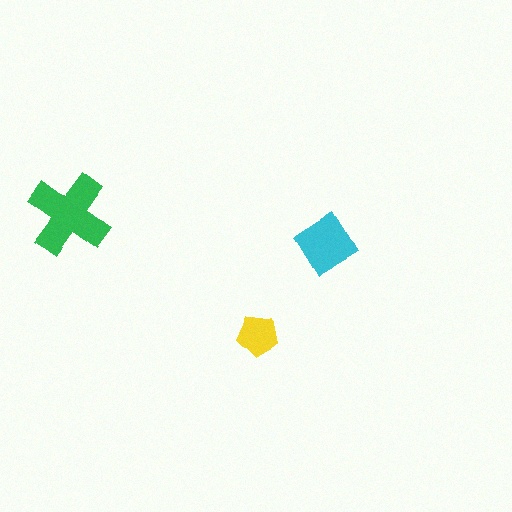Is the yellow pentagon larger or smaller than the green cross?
Smaller.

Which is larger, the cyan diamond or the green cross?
The green cross.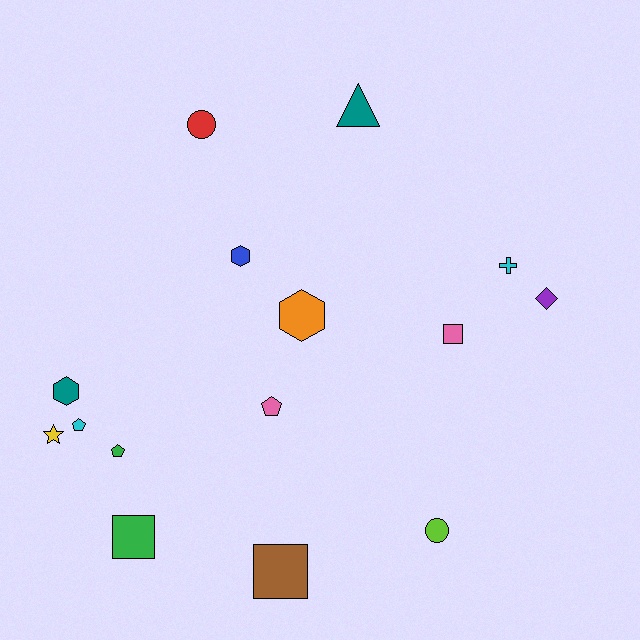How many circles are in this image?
There are 2 circles.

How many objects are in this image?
There are 15 objects.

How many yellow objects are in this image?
There is 1 yellow object.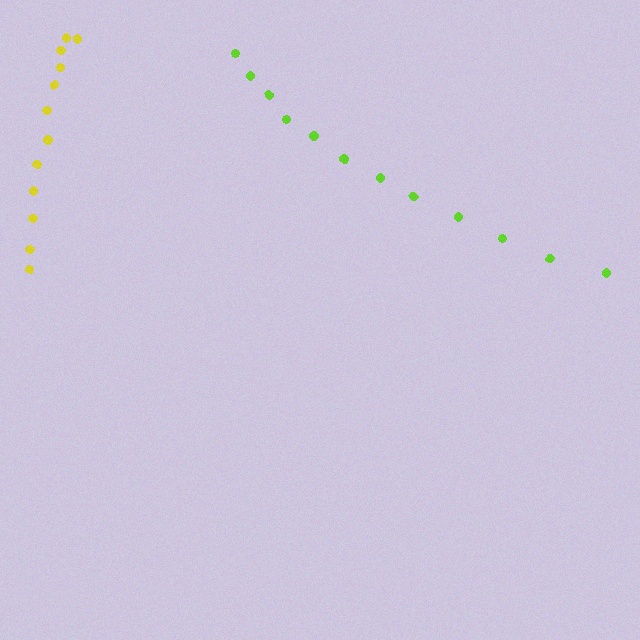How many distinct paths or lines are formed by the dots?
There are 2 distinct paths.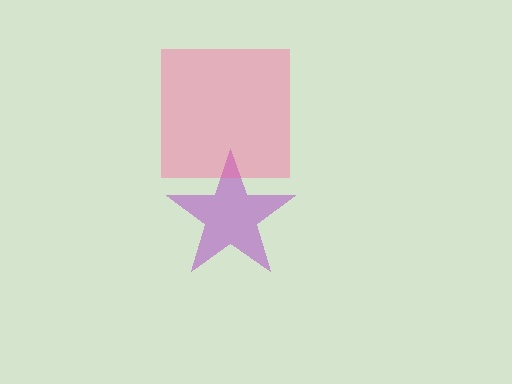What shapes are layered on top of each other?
The layered shapes are: a purple star, a pink square.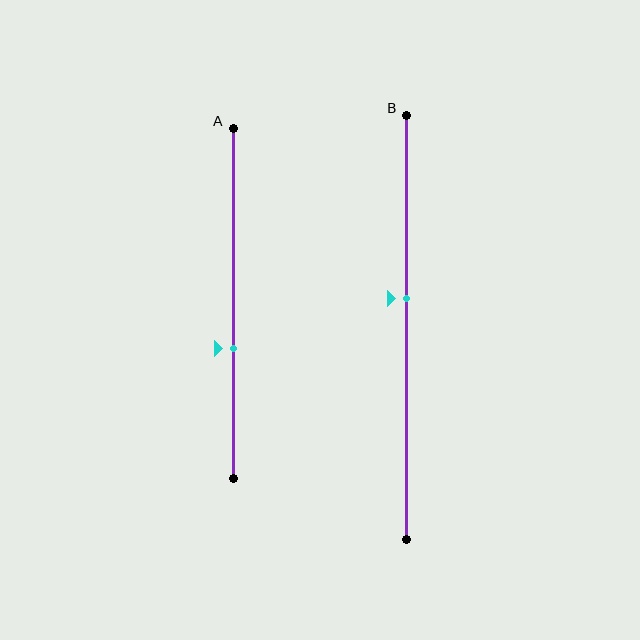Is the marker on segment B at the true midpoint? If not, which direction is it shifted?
No, the marker on segment B is shifted upward by about 7% of the segment length.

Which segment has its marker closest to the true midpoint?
Segment B has its marker closest to the true midpoint.